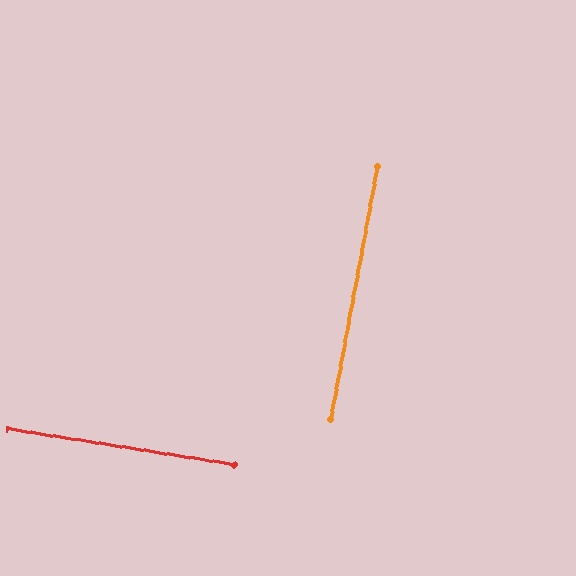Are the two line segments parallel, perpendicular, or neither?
Perpendicular — they meet at approximately 88°.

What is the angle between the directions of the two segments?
Approximately 88 degrees.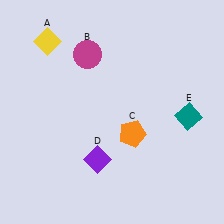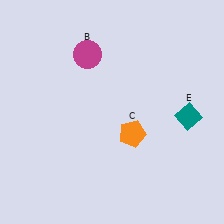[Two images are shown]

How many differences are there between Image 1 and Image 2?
There are 2 differences between the two images.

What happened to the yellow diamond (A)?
The yellow diamond (A) was removed in Image 2. It was in the top-left area of Image 1.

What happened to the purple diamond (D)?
The purple diamond (D) was removed in Image 2. It was in the bottom-left area of Image 1.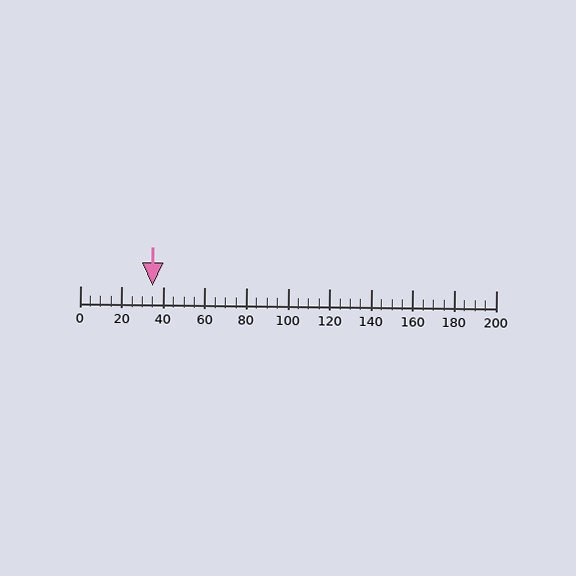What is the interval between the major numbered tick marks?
The major tick marks are spaced 20 units apart.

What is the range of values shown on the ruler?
The ruler shows values from 0 to 200.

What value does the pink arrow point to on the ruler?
The pink arrow points to approximately 35.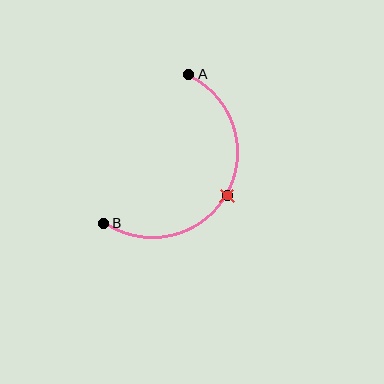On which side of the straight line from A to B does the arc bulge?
The arc bulges to the right of the straight line connecting A and B.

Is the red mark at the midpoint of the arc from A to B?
Yes. The red mark lies on the arc at equal arc-length from both A and B — it is the arc midpoint.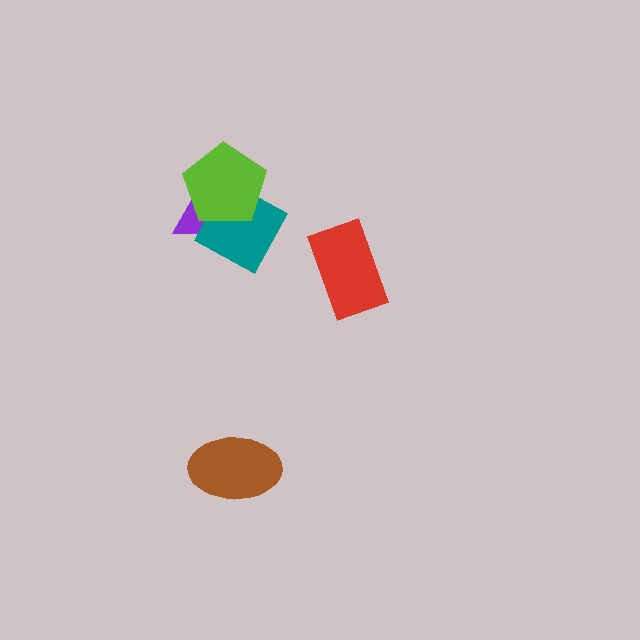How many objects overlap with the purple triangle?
2 objects overlap with the purple triangle.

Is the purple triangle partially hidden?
Yes, it is partially covered by another shape.